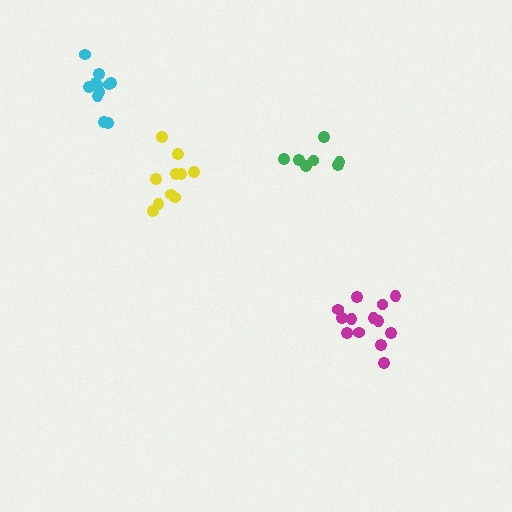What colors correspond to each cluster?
The clusters are colored: yellow, cyan, magenta, green.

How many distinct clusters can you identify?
There are 4 distinct clusters.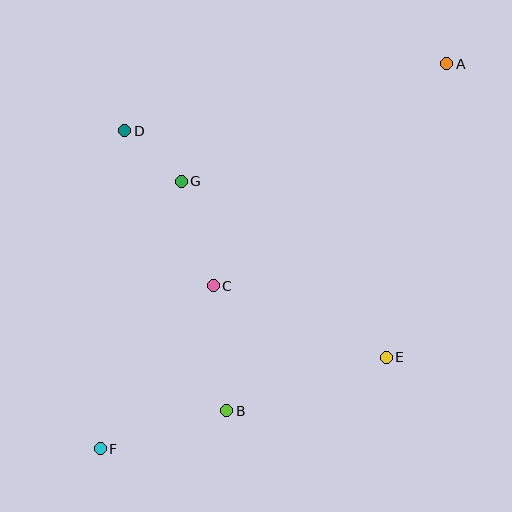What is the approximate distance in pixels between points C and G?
The distance between C and G is approximately 109 pixels.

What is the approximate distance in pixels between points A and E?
The distance between A and E is approximately 300 pixels.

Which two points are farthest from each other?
Points A and F are farthest from each other.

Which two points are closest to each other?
Points D and G are closest to each other.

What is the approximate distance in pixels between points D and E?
The distance between D and E is approximately 346 pixels.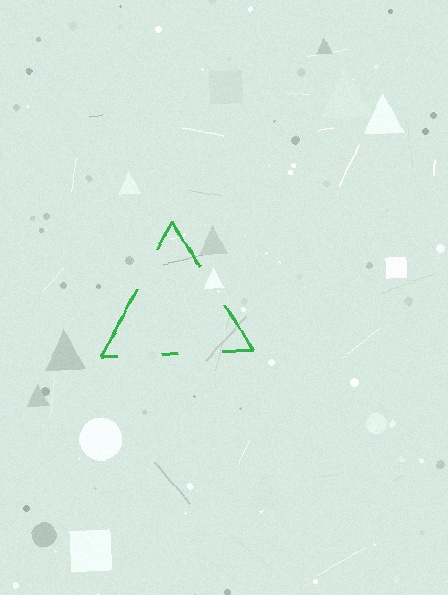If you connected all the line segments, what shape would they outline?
They would outline a triangle.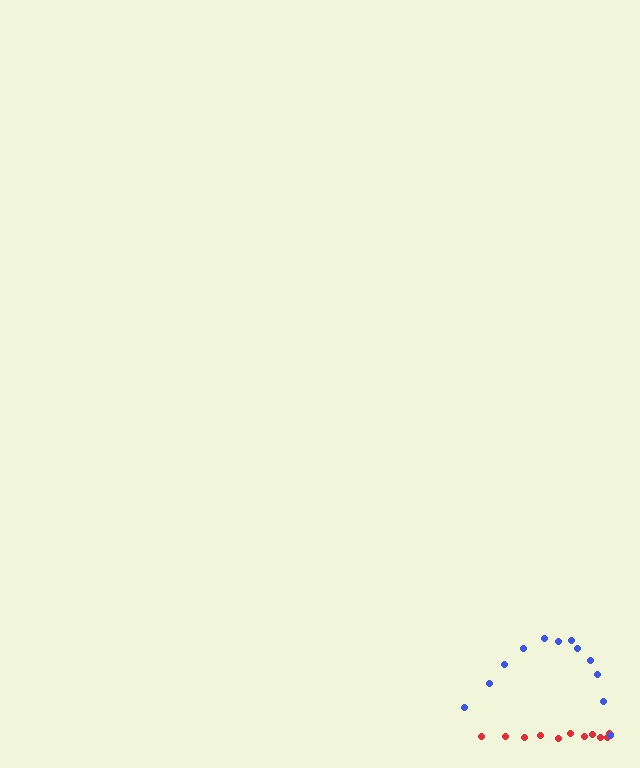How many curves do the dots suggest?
There are 2 distinct paths.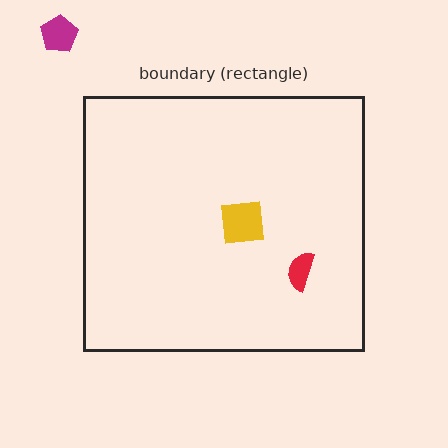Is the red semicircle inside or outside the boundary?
Inside.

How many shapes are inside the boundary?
2 inside, 1 outside.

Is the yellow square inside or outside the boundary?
Inside.